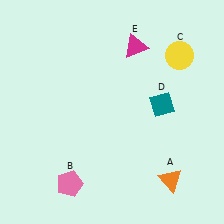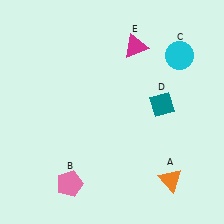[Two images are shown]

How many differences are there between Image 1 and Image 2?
There is 1 difference between the two images.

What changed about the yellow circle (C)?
In Image 1, C is yellow. In Image 2, it changed to cyan.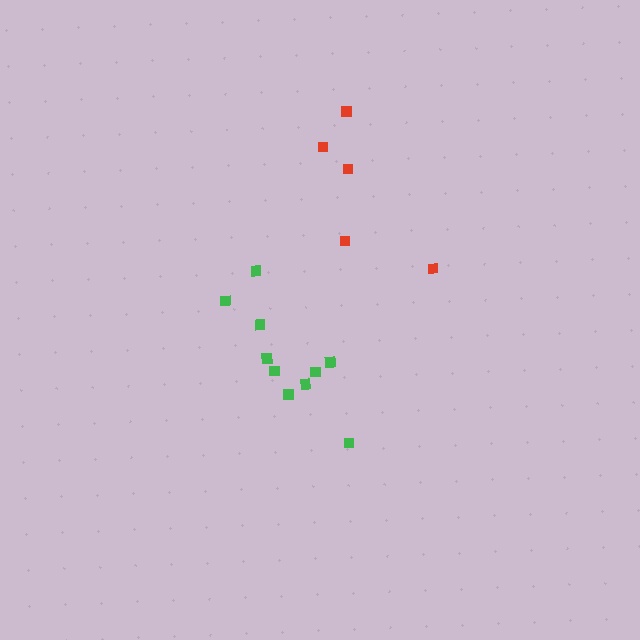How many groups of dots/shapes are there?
There are 2 groups.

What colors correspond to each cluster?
The clusters are colored: red, green.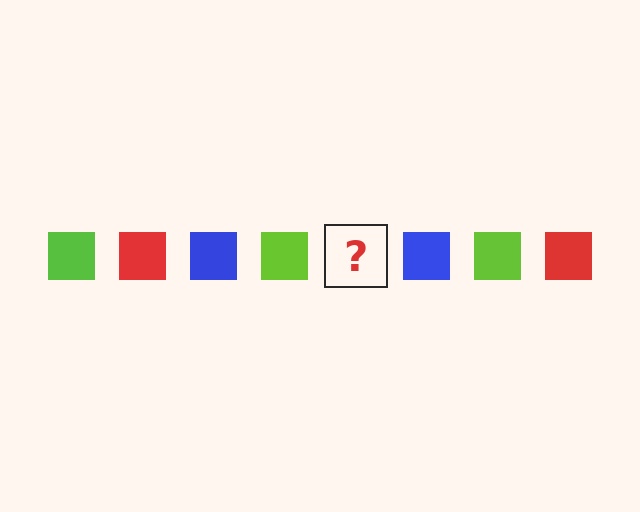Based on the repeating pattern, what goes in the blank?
The blank should be a red square.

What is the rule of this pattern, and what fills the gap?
The rule is that the pattern cycles through lime, red, blue squares. The gap should be filled with a red square.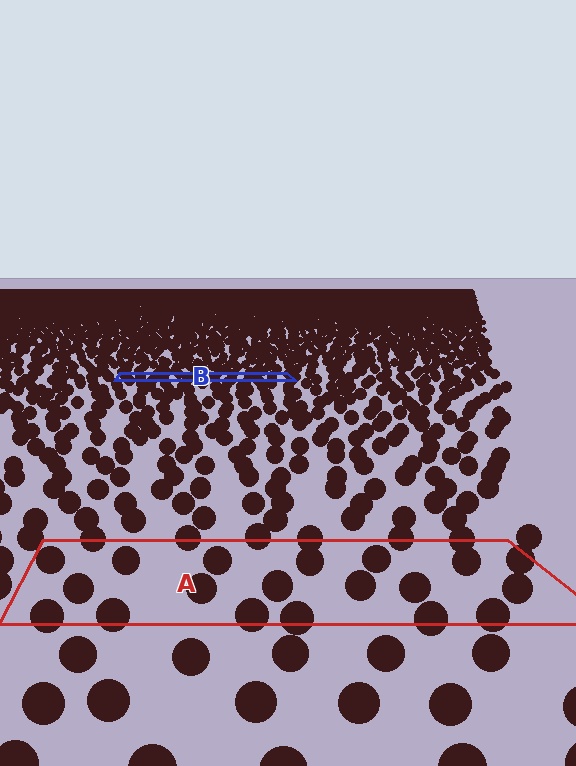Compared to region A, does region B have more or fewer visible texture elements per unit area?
Region B has more texture elements per unit area — they are packed more densely because it is farther away.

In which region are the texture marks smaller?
The texture marks are smaller in region B, because it is farther away.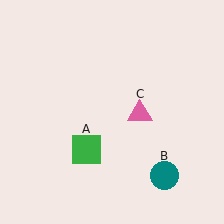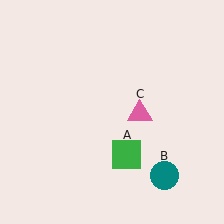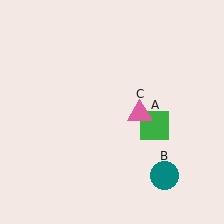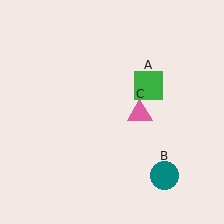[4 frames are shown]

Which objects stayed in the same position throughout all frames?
Teal circle (object B) and pink triangle (object C) remained stationary.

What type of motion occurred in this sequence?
The green square (object A) rotated counterclockwise around the center of the scene.